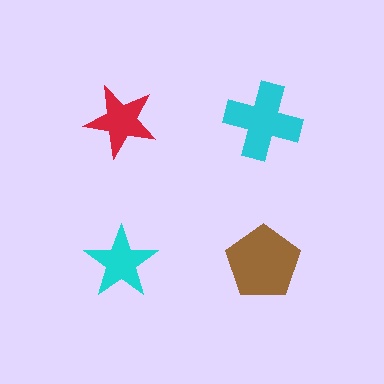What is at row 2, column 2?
A brown pentagon.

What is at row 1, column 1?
A red star.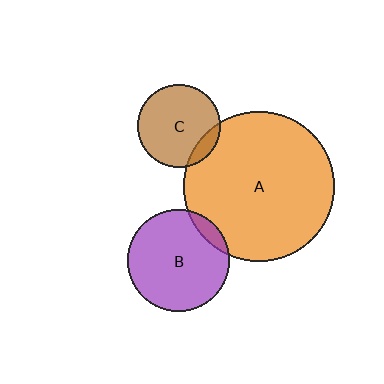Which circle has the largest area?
Circle A (orange).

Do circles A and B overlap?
Yes.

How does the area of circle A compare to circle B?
Approximately 2.2 times.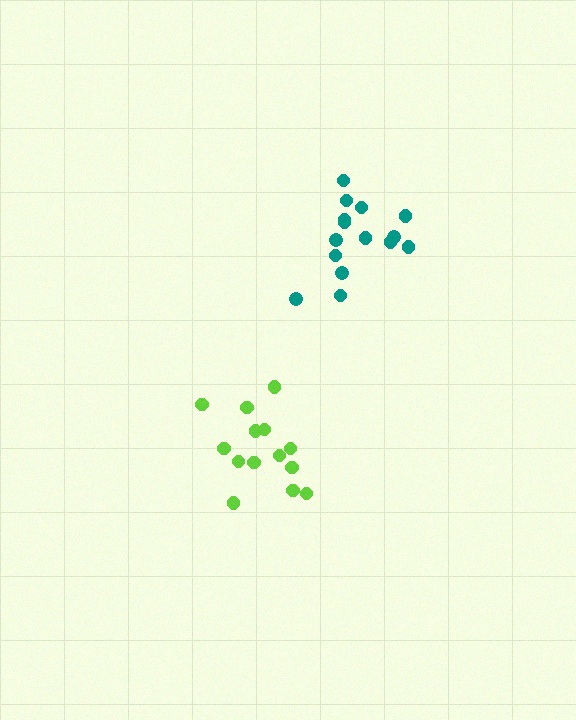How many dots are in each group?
Group 1: 15 dots, Group 2: 14 dots (29 total).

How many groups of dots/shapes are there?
There are 2 groups.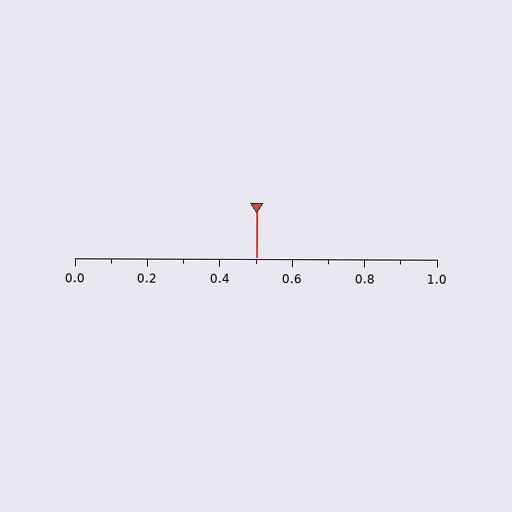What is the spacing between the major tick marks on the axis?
The major ticks are spaced 0.2 apart.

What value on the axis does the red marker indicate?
The marker indicates approximately 0.5.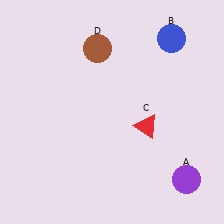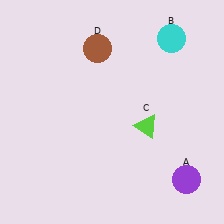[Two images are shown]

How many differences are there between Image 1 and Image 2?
There are 2 differences between the two images.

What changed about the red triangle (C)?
In Image 1, C is red. In Image 2, it changed to lime.